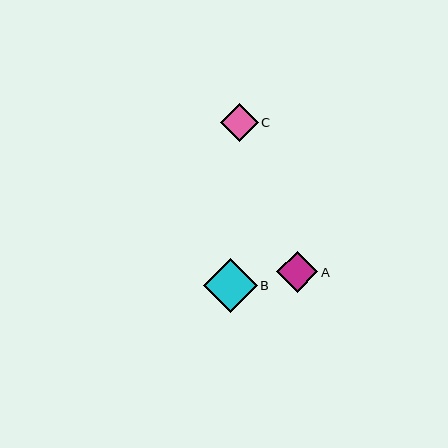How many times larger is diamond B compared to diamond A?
Diamond B is approximately 1.3 times the size of diamond A.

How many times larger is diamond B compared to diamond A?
Diamond B is approximately 1.3 times the size of diamond A.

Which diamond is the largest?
Diamond B is the largest with a size of approximately 54 pixels.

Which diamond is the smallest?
Diamond C is the smallest with a size of approximately 37 pixels.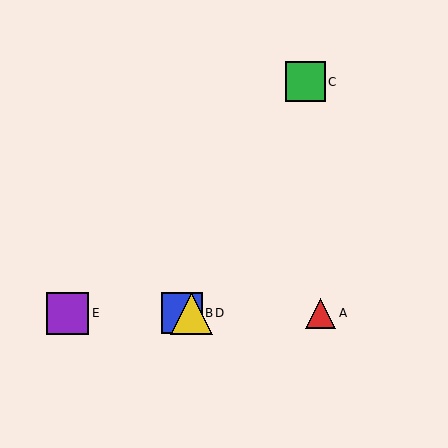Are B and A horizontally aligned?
Yes, both are at y≈313.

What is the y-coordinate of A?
Object A is at y≈313.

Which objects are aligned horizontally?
Objects A, B, D, E are aligned horizontally.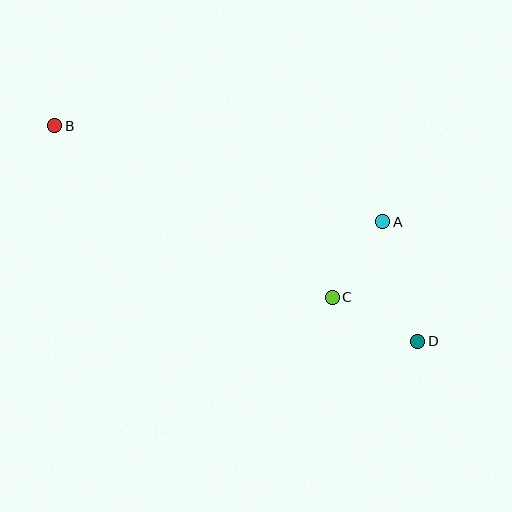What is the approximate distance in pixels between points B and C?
The distance between B and C is approximately 326 pixels.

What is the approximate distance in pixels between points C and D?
The distance between C and D is approximately 96 pixels.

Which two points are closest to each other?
Points A and C are closest to each other.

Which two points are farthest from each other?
Points B and D are farthest from each other.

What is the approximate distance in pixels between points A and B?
The distance between A and B is approximately 342 pixels.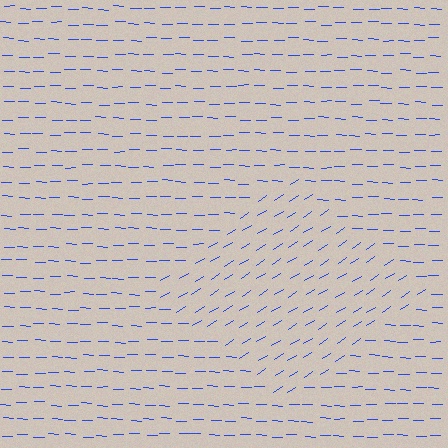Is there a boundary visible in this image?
Yes, there is a texture boundary formed by a change in line orientation.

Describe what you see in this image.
The image is filled with small blue line segments. A diamond region in the image has lines oriented differently from the surrounding lines, creating a visible texture boundary.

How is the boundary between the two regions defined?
The boundary is defined purely by a change in line orientation (approximately 34 degrees difference). All lines are the same color and thickness.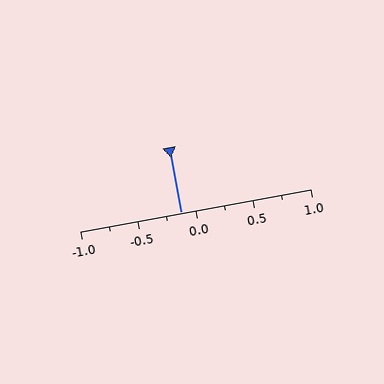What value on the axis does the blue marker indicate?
The marker indicates approximately -0.12.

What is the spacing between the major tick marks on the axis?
The major ticks are spaced 0.5 apart.